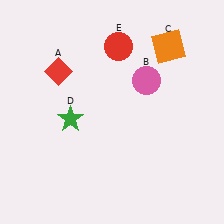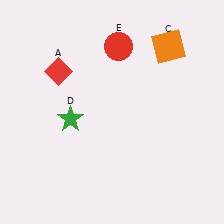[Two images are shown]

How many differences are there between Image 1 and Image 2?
There is 1 difference between the two images.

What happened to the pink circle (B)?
The pink circle (B) was removed in Image 2. It was in the top-right area of Image 1.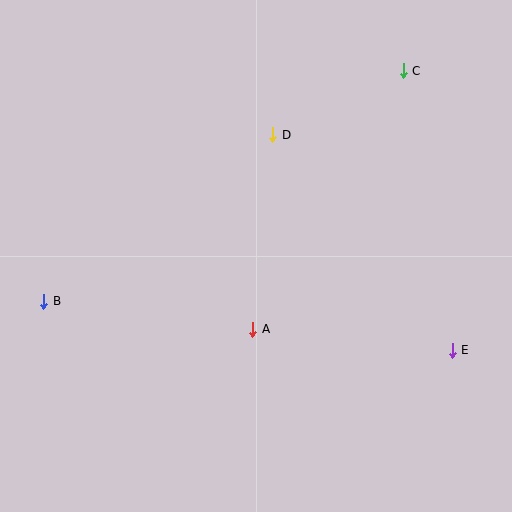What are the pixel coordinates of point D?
Point D is at (273, 135).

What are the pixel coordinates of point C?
Point C is at (403, 71).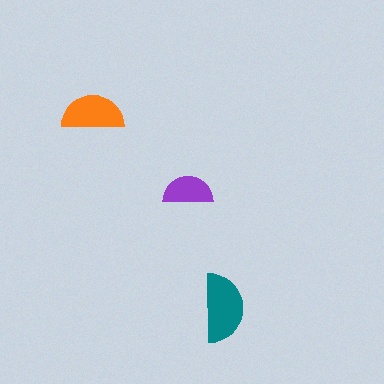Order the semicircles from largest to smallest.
the teal one, the orange one, the purple one.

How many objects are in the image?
There are 3 objects in the image.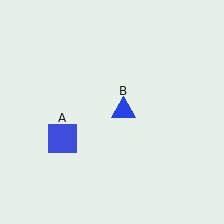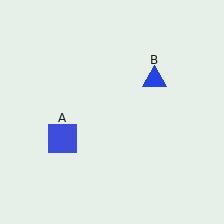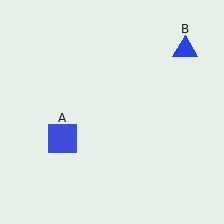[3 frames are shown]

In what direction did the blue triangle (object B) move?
The blue triangle (object B) moved up and to the right.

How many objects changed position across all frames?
1 object changed position: blue triangle (object B).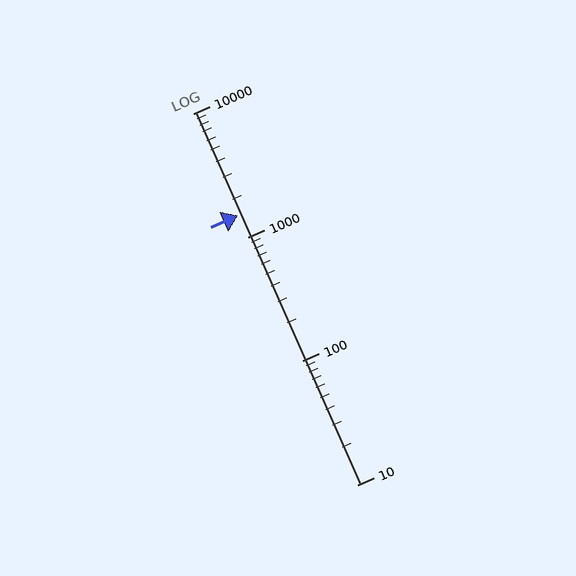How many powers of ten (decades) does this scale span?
The scale spans 3 decades, from 10 to 10000.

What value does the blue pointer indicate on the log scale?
The pointer indicates approximately 1500.